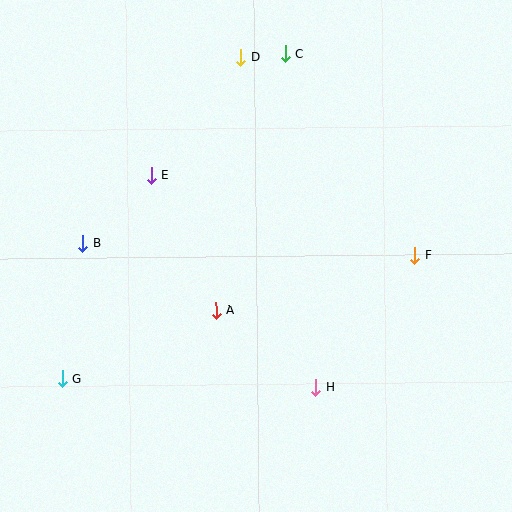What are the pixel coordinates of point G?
Point G is at (63, 379).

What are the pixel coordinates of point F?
Point F is at (415, 256).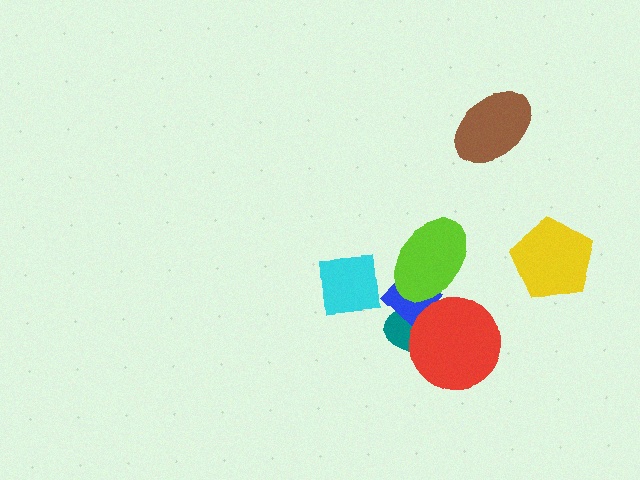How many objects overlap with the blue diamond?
3 objects overlap with the blue diamond.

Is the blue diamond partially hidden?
Yes, it is partially covered by another shape.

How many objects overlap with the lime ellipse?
2 objects overlap with the lime ellipse.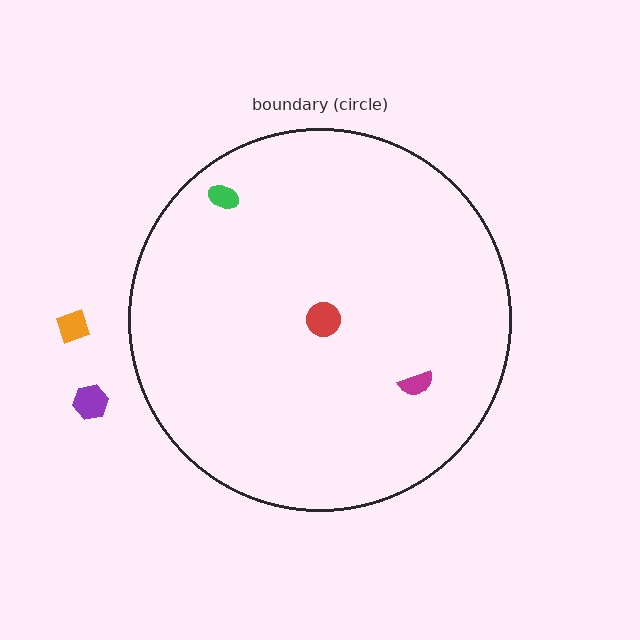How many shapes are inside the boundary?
3 inside, 2 outside.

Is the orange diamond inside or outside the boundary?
Outside.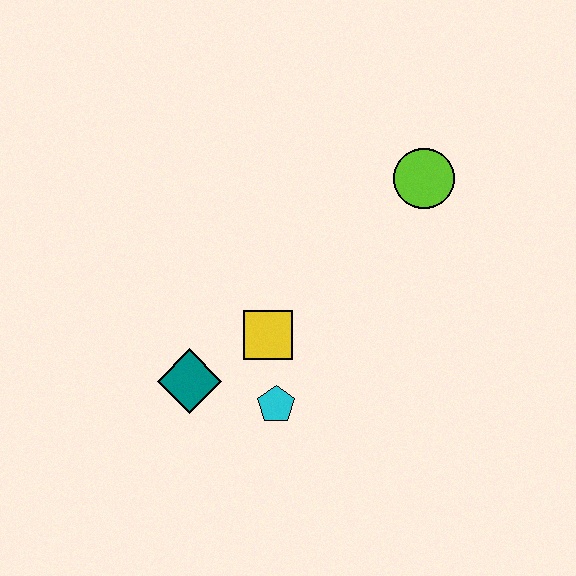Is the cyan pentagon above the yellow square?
No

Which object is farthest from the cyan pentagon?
The lime circle is farthest from the cyan pentagon.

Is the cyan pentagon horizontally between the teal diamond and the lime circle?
Yes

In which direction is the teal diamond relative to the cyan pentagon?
The teal diamond is to the left of the cyan pentagon.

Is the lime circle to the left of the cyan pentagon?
No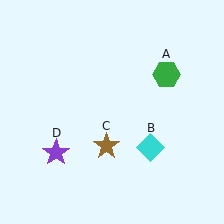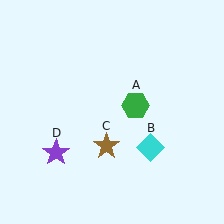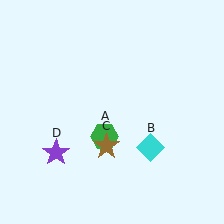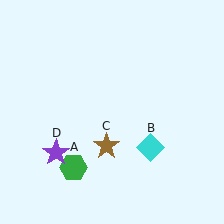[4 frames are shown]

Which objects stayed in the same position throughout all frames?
Cyan diamond (object B) and brown star (object C) and purple star (object D) remained stationary.